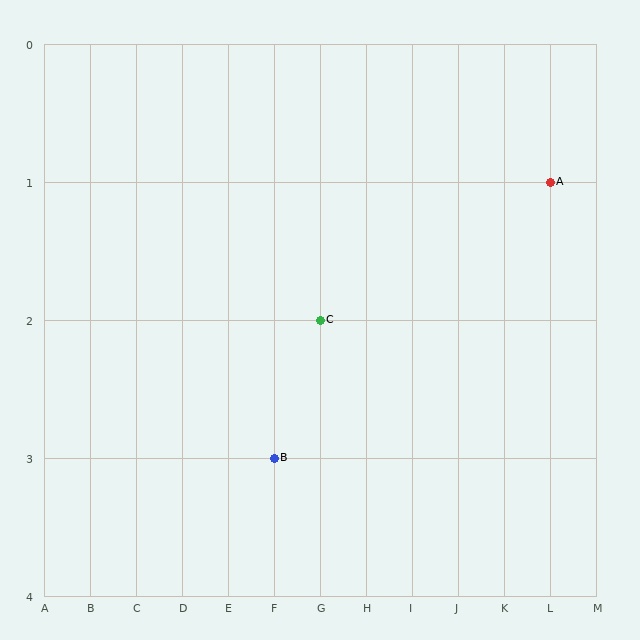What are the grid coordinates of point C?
Point C is at grid coordinates (G, 2).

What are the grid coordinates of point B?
Point B is at grid coordinates (F, 3).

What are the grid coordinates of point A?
Point A is at grid coordinates (L, 1).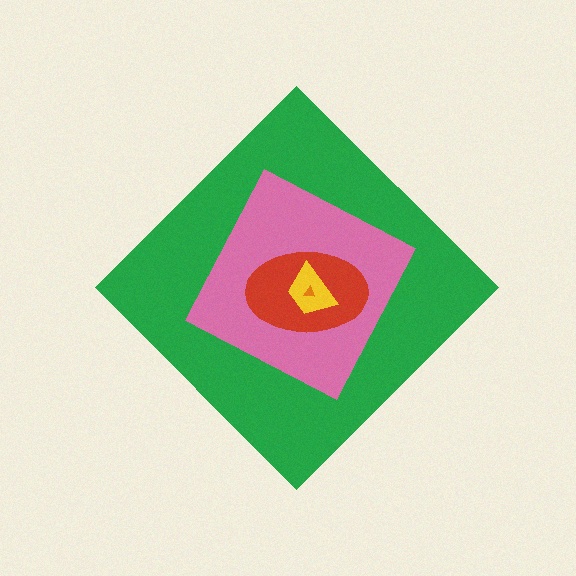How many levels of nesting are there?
5.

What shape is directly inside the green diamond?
The pink square.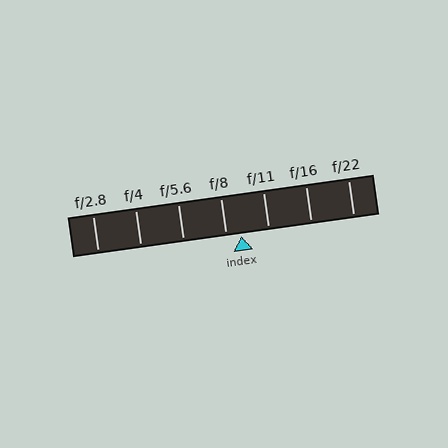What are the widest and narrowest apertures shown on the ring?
The widest aperture shown is f/2.8 and the narrowest is f/22.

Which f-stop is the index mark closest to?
The index mark is closest to f/8.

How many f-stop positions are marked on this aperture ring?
There are 7 f-stop positions marked.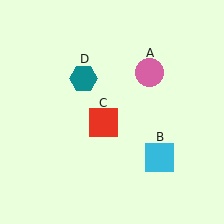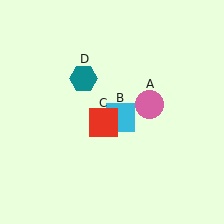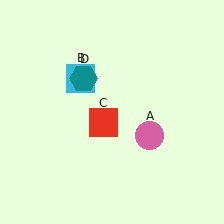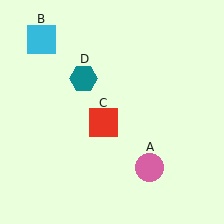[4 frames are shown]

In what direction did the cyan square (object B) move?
The cyan square (object B) moved up and to the left.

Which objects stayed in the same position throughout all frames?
Red square (object C) and teal hexagon (object D) remained stationary.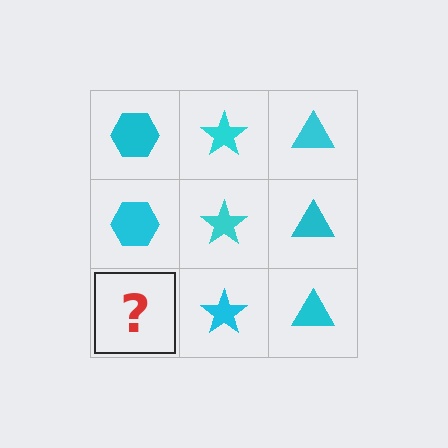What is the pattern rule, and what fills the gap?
The rule is that each column has a consistent shape. The gap should be filled with a cyan hexagon.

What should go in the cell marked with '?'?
The missing cell should contain a cyan hexagon.